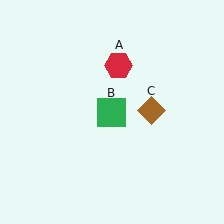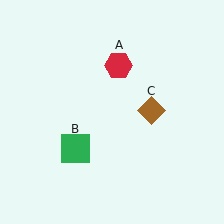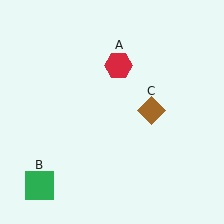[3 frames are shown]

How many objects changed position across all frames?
1 object changed position: green square (object B).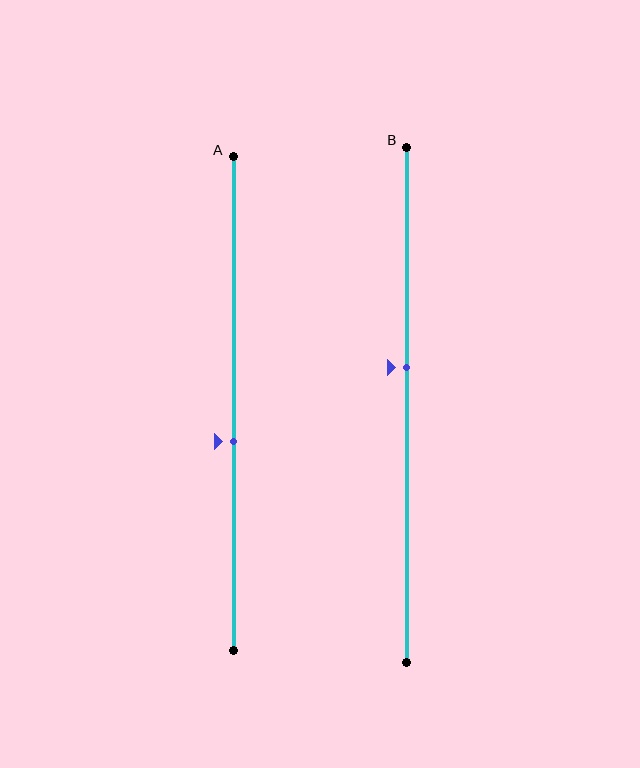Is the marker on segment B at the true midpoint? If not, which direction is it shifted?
No, the marker on segment B is shifted upward by about 7% of the segment length.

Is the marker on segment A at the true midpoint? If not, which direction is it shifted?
No, the marker on segment A is shifted downward by about 8% of the segment length.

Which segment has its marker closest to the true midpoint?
Segment B has its marker closest to the true midpoint.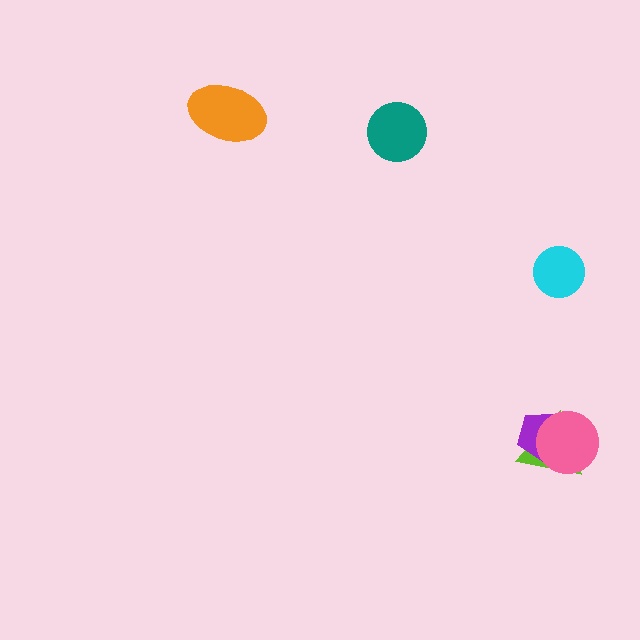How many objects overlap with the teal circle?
0 objects overlap with the teal circle.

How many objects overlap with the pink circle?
2 objects overlap with the pink circle.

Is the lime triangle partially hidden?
Yes, it is partially covered by another shape.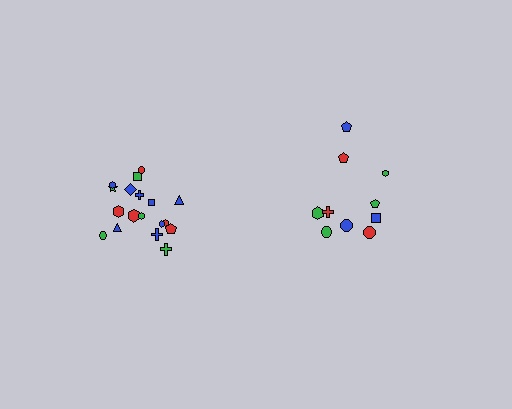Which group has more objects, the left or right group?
The left group.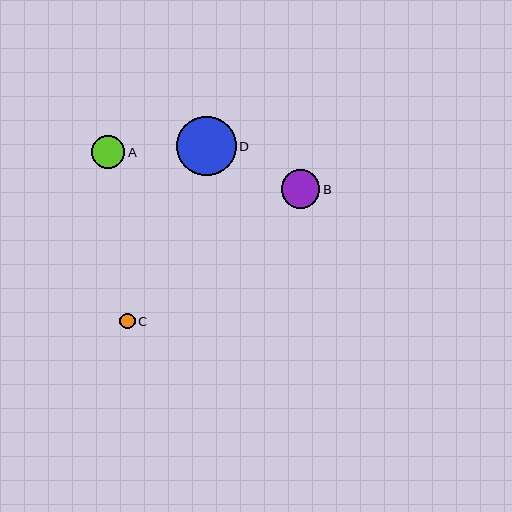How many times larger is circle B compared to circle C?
Circle B is approximately 2.6 times the size of circle C.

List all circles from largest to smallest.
From largest to smallest: D, B, A, C.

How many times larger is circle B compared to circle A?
Circle B is approximately 1.2 times the size of circle A.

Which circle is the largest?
Circle D is the largest with a size of approximately 60 pixels.